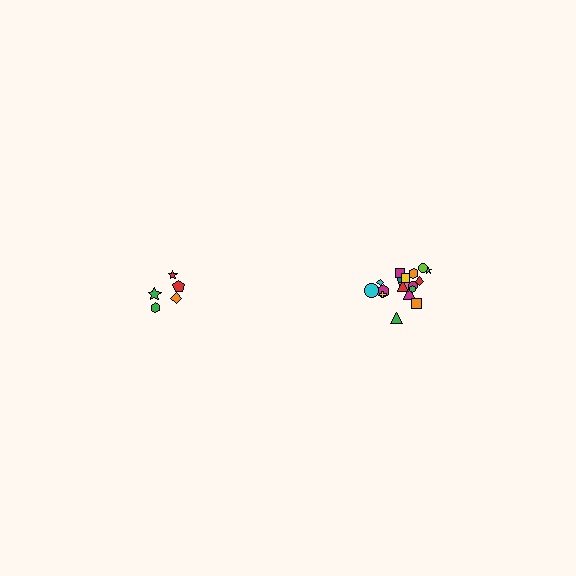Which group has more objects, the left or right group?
The right group.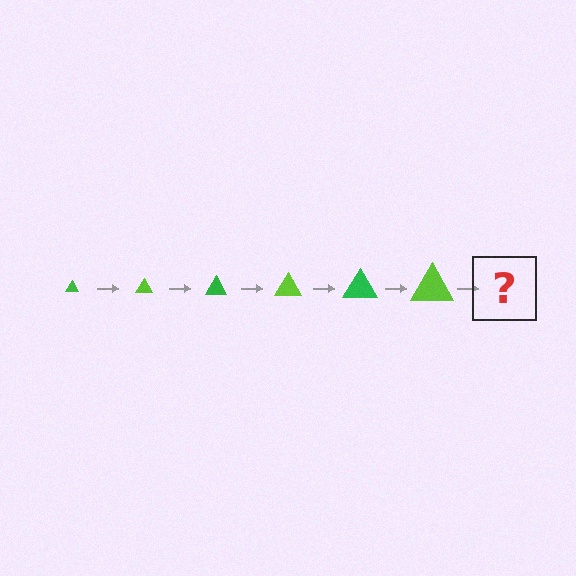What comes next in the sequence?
The next element should be a green triangle, larger than the previous one.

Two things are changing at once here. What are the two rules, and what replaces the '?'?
The two rules are that the triangle grows larger each step and the color cycles through green and lime. The '?' should be a green triangle, larger than the previous one.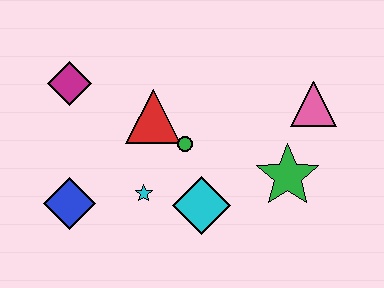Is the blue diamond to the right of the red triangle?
No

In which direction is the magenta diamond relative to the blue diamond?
The magenta diamond is above the blue diamond.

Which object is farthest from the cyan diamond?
The magenta diamond is farthest from the cyan diamond.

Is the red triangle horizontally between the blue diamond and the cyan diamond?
Yes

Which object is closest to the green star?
The pink triangle is closest to the green star.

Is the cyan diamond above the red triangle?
No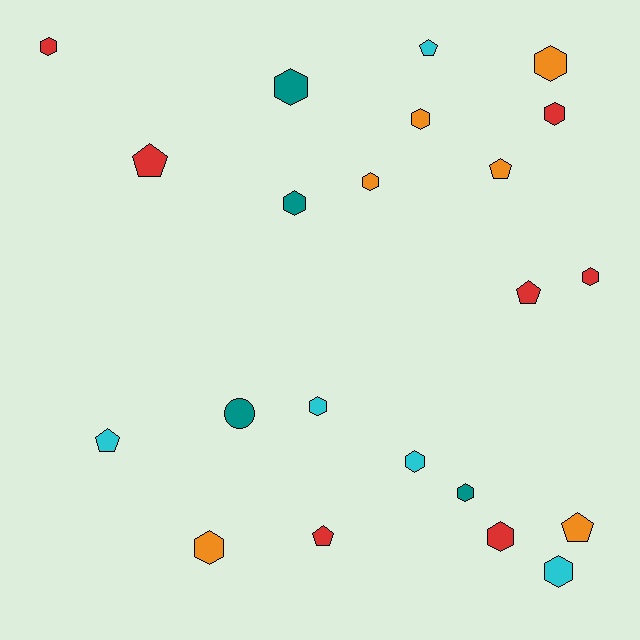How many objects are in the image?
There are 22 objects.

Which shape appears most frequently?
Hexagon, with 14 objects.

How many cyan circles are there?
There are no cyan circles.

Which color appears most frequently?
Red, with 7 objects.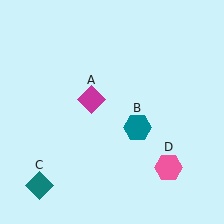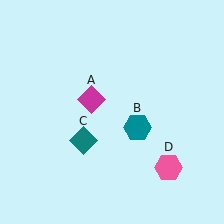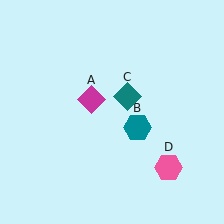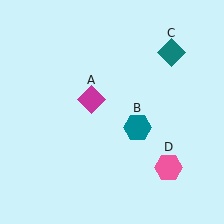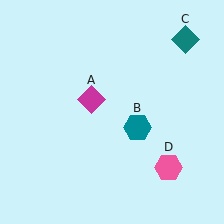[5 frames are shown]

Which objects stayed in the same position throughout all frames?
Magenta diamond (object A) and teal hexagon (object B) and pink hexagon (object D) remained stationary.